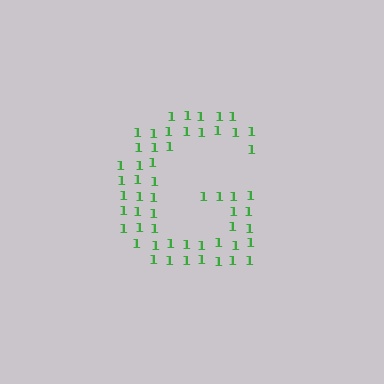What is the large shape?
The large shape is the letter G.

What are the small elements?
The small elements are digit 1's.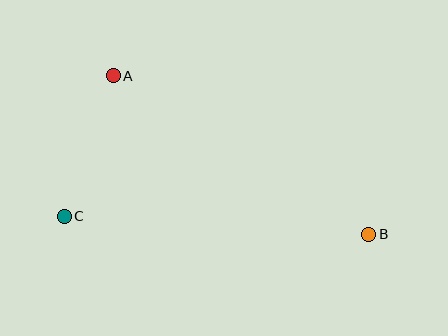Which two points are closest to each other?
Points A and C are closest to each other.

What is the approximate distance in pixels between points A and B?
The distance between A and B is approximately 300 pixels.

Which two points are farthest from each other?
Points B and C are farthest from each other.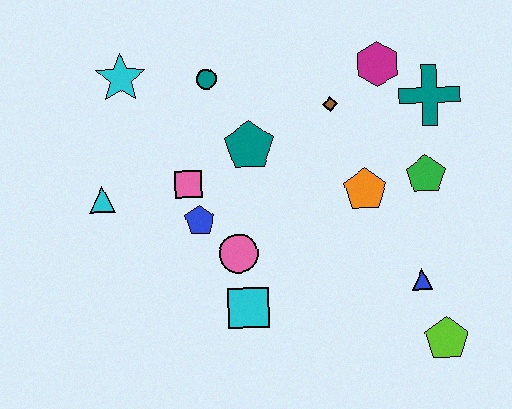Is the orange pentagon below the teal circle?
Yes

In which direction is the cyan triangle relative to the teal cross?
The cyan triangle is to the left of the teal cross.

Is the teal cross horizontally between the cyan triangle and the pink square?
No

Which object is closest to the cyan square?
The pink circle is closest to the cyan square.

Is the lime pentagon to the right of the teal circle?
Yes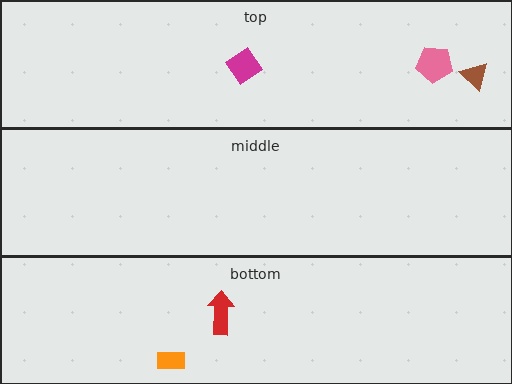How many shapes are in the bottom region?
2.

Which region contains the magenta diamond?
The top region.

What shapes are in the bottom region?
The red arrow, the orange rectangle.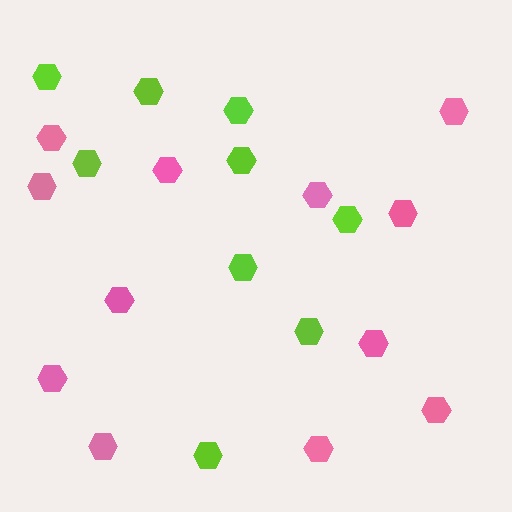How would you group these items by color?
There are 2 groups: one group of pink hexagons (12) and one group of lime hexagons (9).